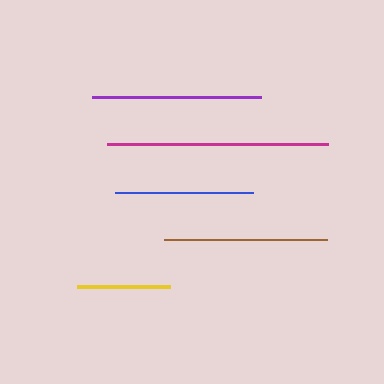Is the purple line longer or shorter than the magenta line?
The magenta line is longer than the purple line.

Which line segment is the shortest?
The yellow line is the shortest at approximately 93 pixels.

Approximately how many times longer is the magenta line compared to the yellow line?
The magenta line is approximately 2.4 times the length of the yellow line.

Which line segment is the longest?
The magenta line is the longest at approximately 221 pixels.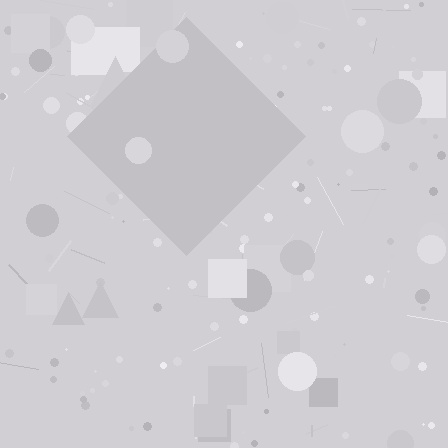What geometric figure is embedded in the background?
A diamond is embedded in the background.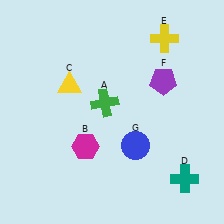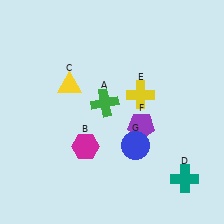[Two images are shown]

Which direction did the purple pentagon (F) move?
The purple pentagon (F) moved down.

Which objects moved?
The objects that moved are: the yellow cross (E), the purple pentagon (F).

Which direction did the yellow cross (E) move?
The yellow cross (E) moved down.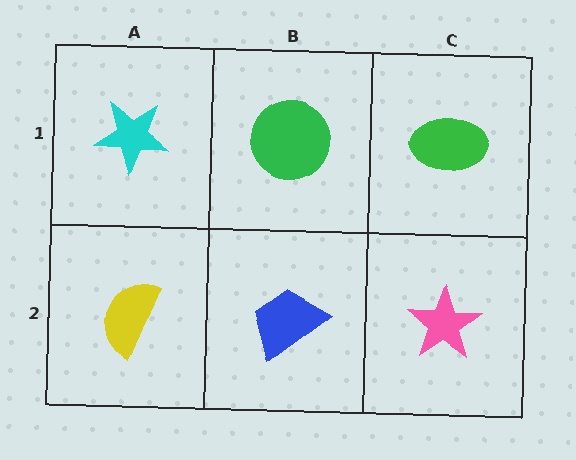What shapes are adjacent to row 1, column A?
A yellow semicircle (row 2, column A), a green circle (row 1, column B).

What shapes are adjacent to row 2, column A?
A cyan star (row 1, column A), a blue trapezoid (row 2, column B).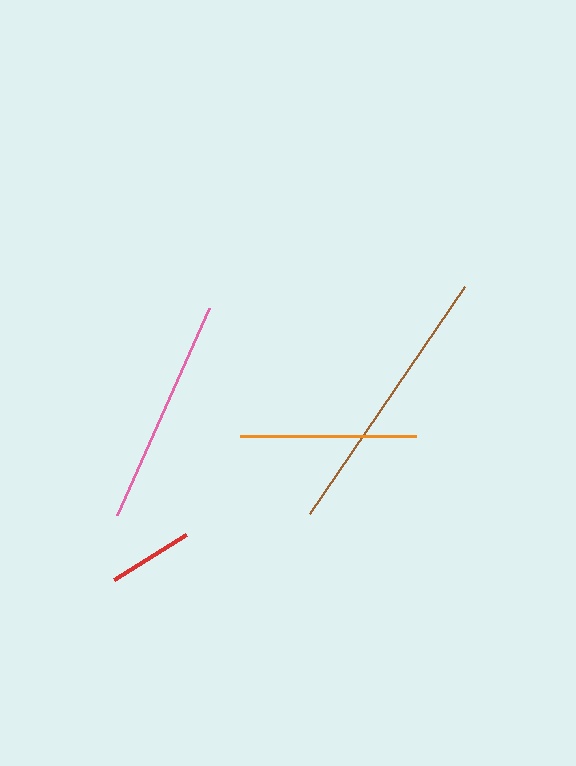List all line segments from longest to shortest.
From longest to shortest: brown, pink, orange, red.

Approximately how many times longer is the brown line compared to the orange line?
The brown line is approximately 1.6 times the length of the orange line.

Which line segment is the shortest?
The red line is the shortest at approximately 85 pixels.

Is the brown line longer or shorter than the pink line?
The brown line is longer than the pink line.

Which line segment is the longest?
The brown line is the longest at approximately 275 pixels.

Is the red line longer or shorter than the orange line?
The orange line is longer than the red line.